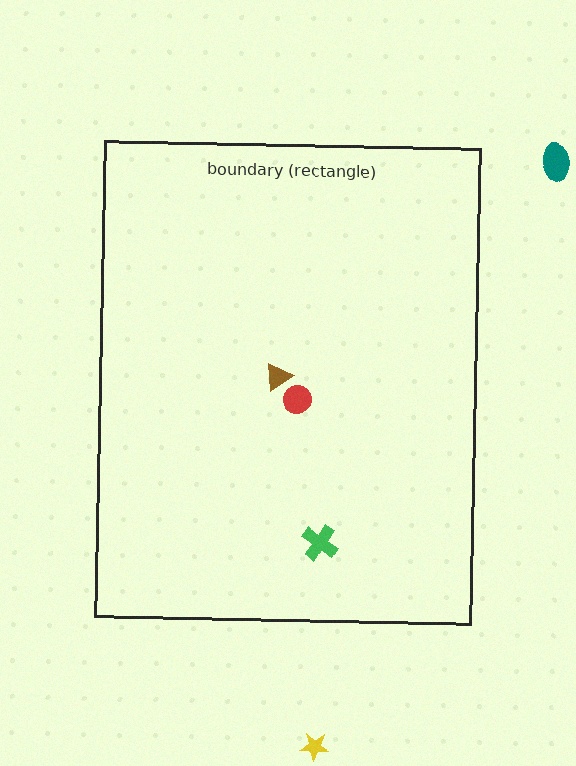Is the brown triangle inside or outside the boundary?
Inside.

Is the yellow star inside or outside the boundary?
Outside.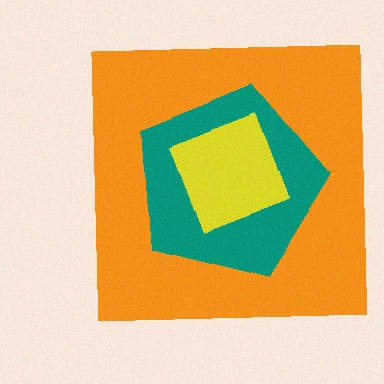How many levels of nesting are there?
3.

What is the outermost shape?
The orange square.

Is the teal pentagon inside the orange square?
Yes.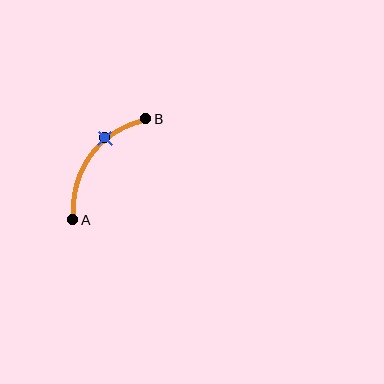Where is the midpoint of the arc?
The arc midpoint is the point on the curve farthest from the straight line joining A and B. It sits above and to the left of that line.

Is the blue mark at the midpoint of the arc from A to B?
No. The blue mark lies on the arc but is closer to endpoint B. The arc midpoint would be at the point on the curve equidistant along the arc from both A and B.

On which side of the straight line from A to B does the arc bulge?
The arc bulges above and to the left of the straight line connecting A and B.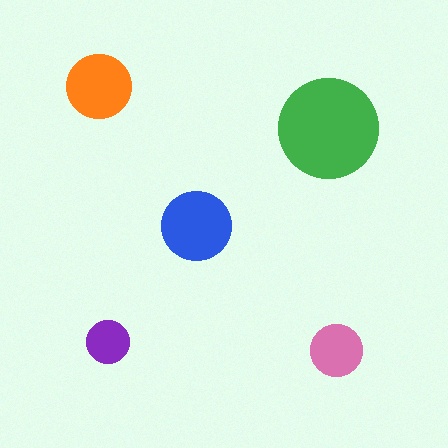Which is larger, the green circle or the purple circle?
The green one.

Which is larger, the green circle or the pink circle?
The green one.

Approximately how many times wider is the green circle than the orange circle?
About 1.5 times wider.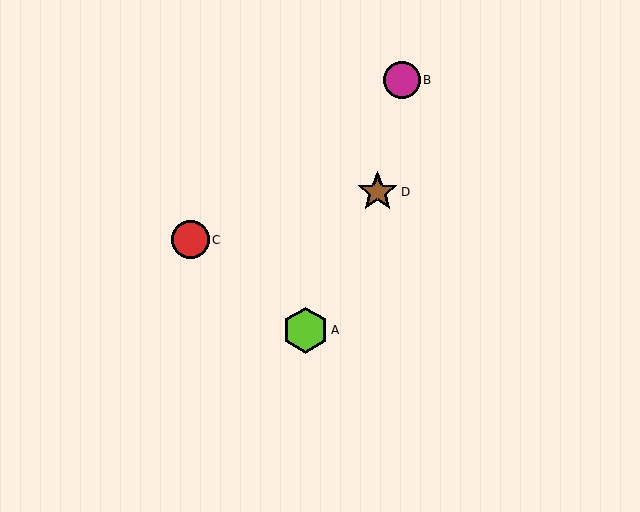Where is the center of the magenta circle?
The center of the magenta circle is at (402, 80).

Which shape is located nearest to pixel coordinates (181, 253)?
The red circle (labeled C) at (190, 240) is nearest to that location.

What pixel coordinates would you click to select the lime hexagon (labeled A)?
Click at (305, 330) to select the lime hexagon A.